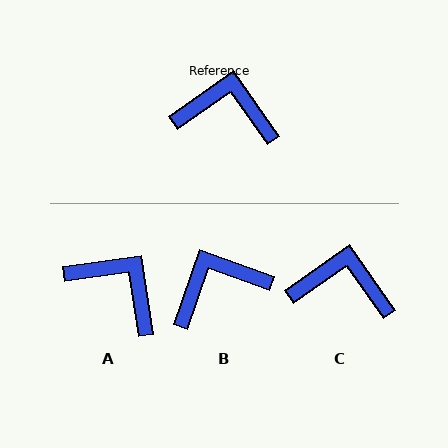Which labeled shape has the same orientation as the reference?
C.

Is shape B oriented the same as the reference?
No, it is off by about 35 degrees.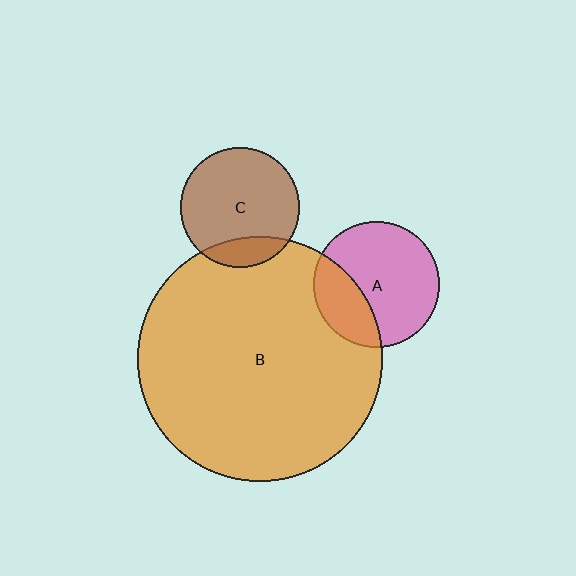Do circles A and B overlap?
Yes.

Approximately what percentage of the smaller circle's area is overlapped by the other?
Approximately 30%.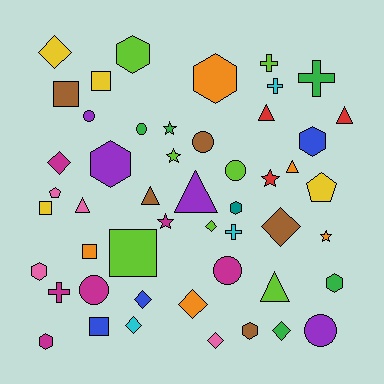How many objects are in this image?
There are 50 objects.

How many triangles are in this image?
There are 7 triangles.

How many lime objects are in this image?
There are 7 lime objects.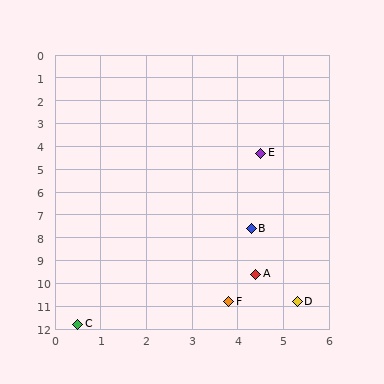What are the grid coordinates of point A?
Point A is at approximately (4.4, 9.6).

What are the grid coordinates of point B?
Point B is at approximately (4.3, 7.6).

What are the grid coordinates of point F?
Point F is at approximately (3.8, 10.8).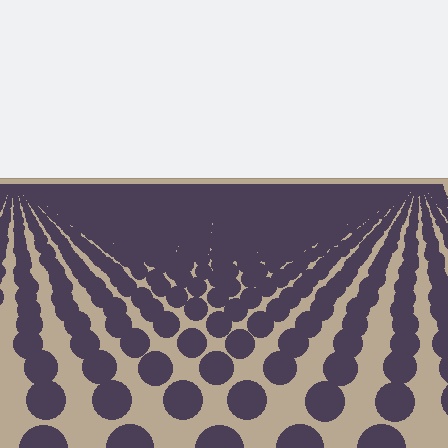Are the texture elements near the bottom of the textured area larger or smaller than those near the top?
Larger. Near the bottom, elements are closer to the viewer and appear at a bigger on-screen size.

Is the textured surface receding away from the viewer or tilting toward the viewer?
The surface is receding away from the viewer. Texture elements get smaller and denser toward the top.